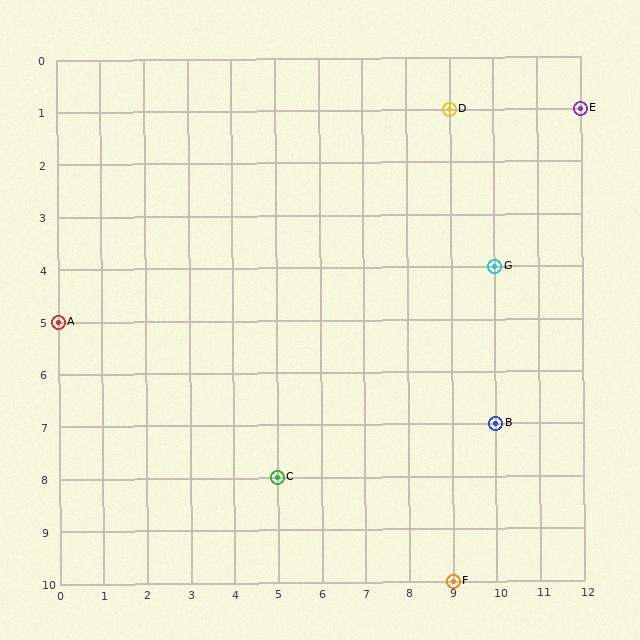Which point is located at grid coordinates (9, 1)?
Point D is at (9, 1).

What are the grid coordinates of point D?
Point D is at grid coordinates (9, 1).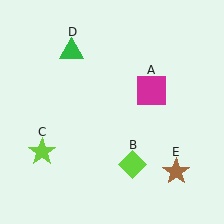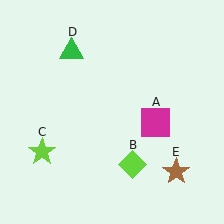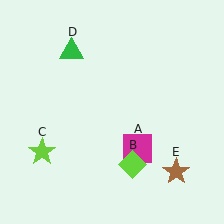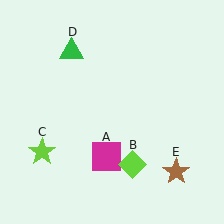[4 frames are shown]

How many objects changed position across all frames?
1 object changed position: magenta square (object A).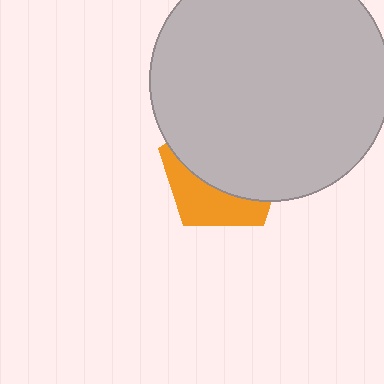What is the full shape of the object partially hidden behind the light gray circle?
The partially hidden object is an orange pentagon.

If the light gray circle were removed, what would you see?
You would see the complete orange pentagon.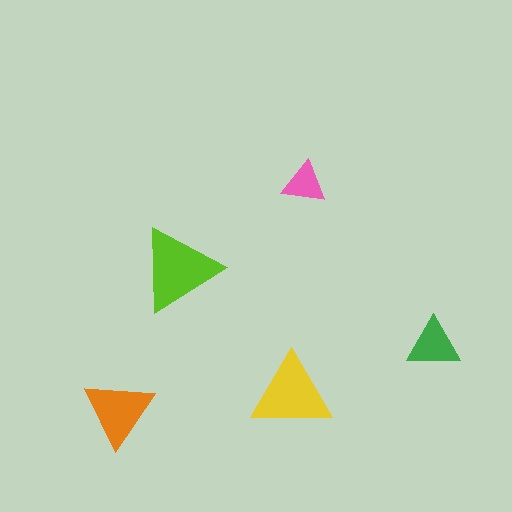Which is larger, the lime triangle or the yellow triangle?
The lime one.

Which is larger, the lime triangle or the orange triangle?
The lime one.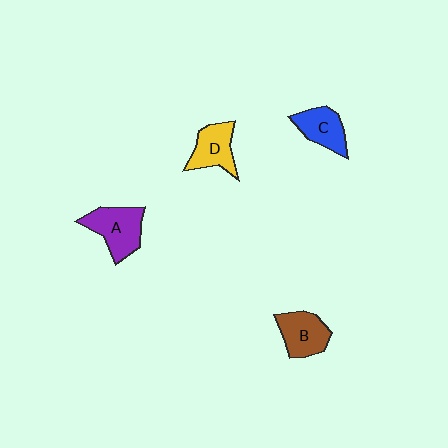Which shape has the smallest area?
Shape C (blue).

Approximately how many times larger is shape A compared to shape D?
Approximately 1.3 times.